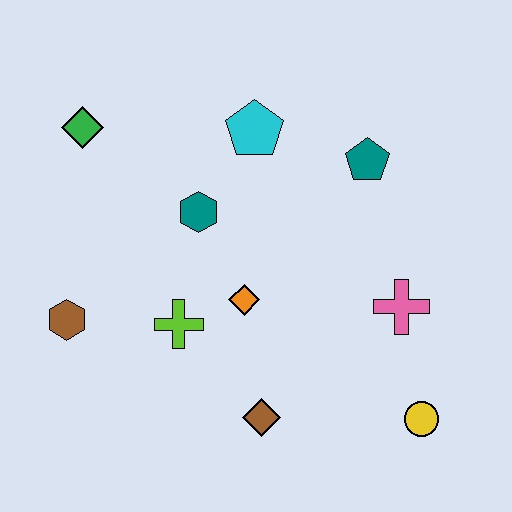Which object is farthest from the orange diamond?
The green diamond is farthest from the orange diamond.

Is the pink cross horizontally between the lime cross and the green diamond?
No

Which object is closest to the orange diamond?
The lime cross is closest to the orange diamond.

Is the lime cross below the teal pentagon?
Yes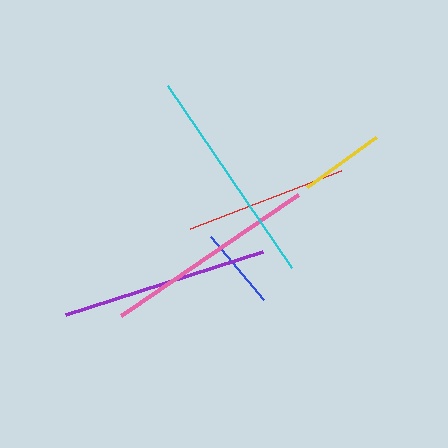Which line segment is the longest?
The cyan line is the longest at approximately 220 pixels.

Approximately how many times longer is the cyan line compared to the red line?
The cyan line is approximately 1.4 times the length of the red line.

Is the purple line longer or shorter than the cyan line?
The cyan line is longer than the purple line.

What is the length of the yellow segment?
The yellow segment is approximately 85 pixels long.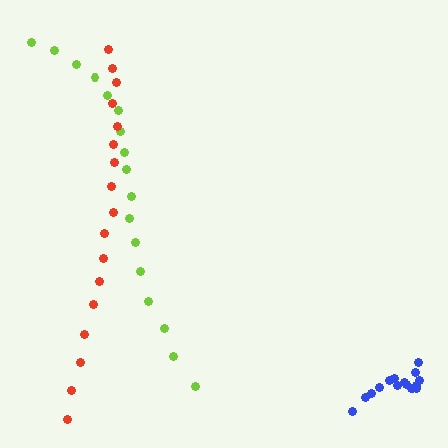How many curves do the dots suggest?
There are 3 distinct paths.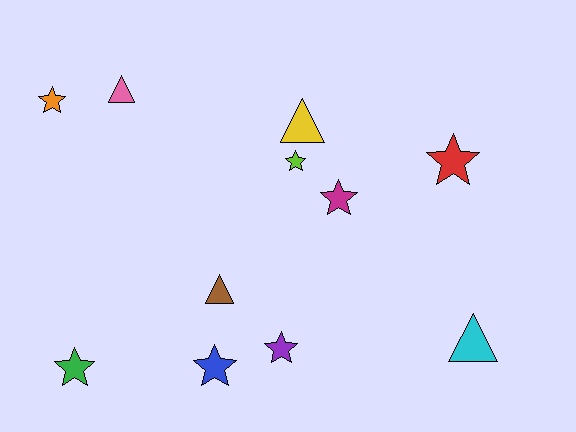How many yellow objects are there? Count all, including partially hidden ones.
There is 1 yellow object.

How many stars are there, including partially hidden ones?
There are 7 stars.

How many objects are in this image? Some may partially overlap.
There are 11 objects.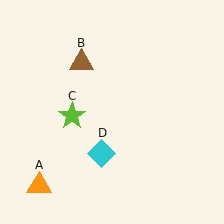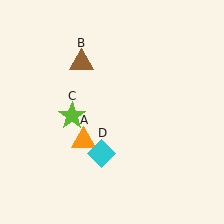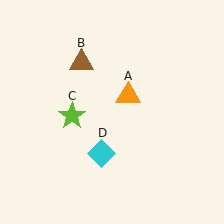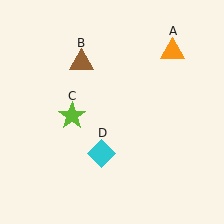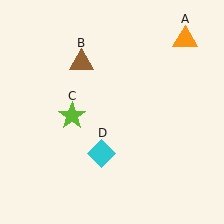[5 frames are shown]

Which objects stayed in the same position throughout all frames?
Brown triangle (object B) and lime star (object C) and cyan diamond (object D) remained stationary.